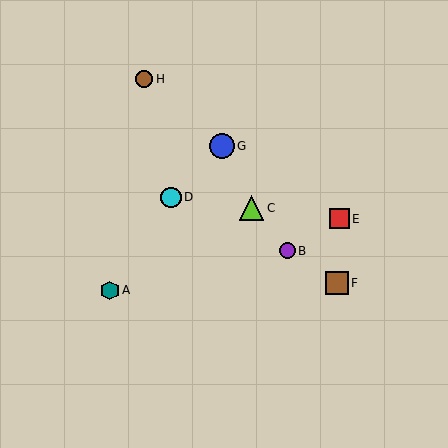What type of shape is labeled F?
Shape F is a brown square.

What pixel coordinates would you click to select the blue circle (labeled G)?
Click at (222, 146) to select the blue circle G.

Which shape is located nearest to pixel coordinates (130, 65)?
The brown circle (labeled H) at (144, 79) is nearest to that location.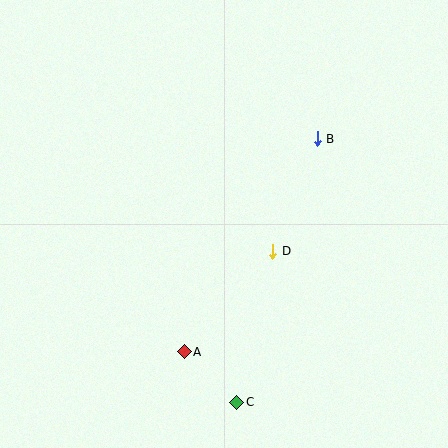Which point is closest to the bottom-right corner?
Point C is closest to the bottom-right corner.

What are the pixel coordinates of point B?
Point B is at (317, 139).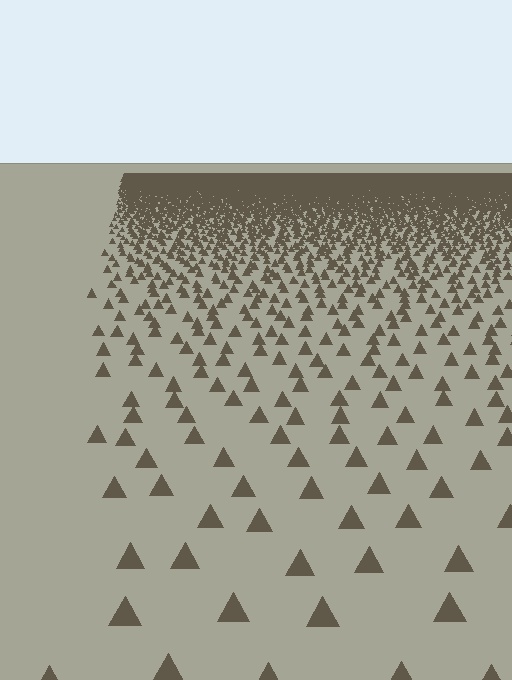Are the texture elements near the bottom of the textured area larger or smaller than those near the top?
Larger. Near the bottom, elements are closer to the viewer and appear at a bigger on-screen size.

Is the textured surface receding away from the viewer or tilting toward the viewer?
The surface is receding away from the viewer. Texture elements get smaller and denser toward the top.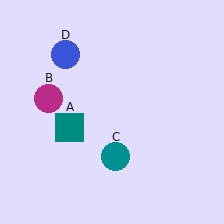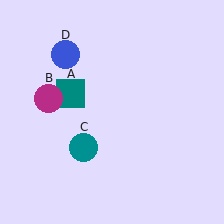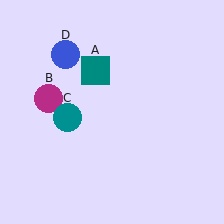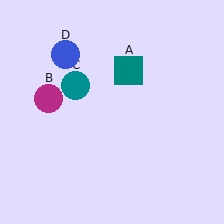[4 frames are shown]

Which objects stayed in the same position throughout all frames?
Magenta circle (object B) and blue circle (object D) remained stationary.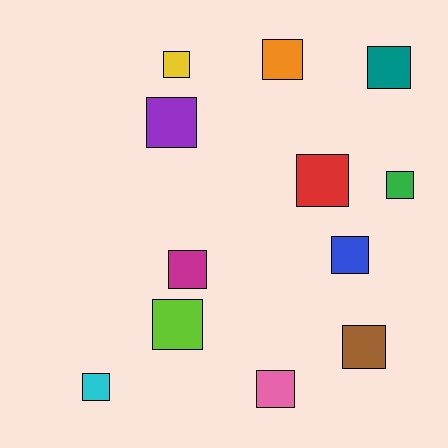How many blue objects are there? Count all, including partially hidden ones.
There is 1 blue object.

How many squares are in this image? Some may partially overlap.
There are 12 squares.